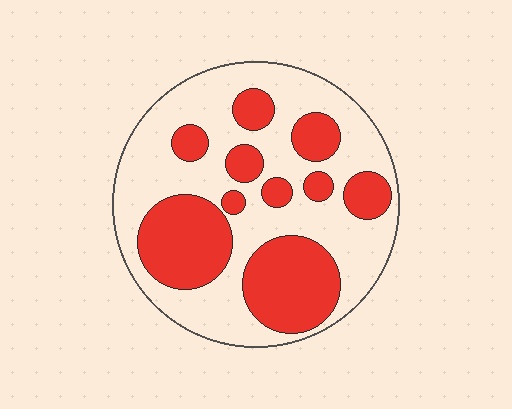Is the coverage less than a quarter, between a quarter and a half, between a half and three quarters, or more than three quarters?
Between a quarter and a half.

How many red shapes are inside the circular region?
10.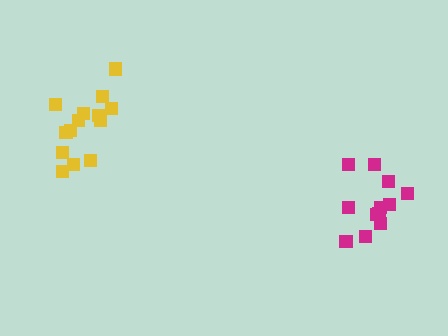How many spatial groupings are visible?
There are 2 spatial groupings.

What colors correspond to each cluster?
The clusters are colored: yellow, magenta.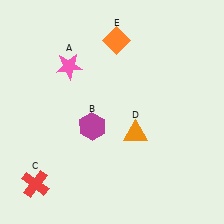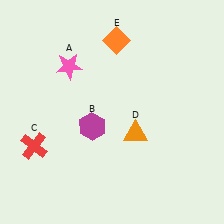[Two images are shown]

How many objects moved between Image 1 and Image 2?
1 object moved between the two images.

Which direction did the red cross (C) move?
The red cross (C) moved up.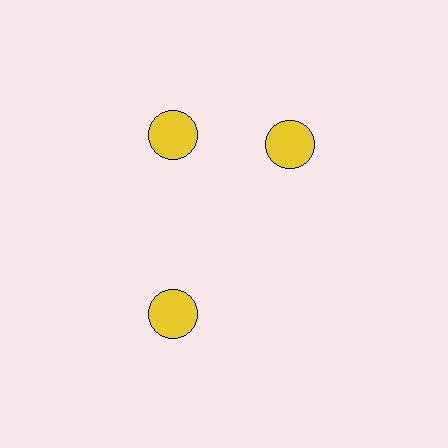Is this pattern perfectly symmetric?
No. The 3 yellow circles are arranged in a ring, but one element near the 3 o'clock position is rotated out of alignment along the ring, breaking the 3-fold rotational symmetry.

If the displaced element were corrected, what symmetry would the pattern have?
It would have 3-fold rotational symmetry — the pattern would map onto itself every 120 degrees.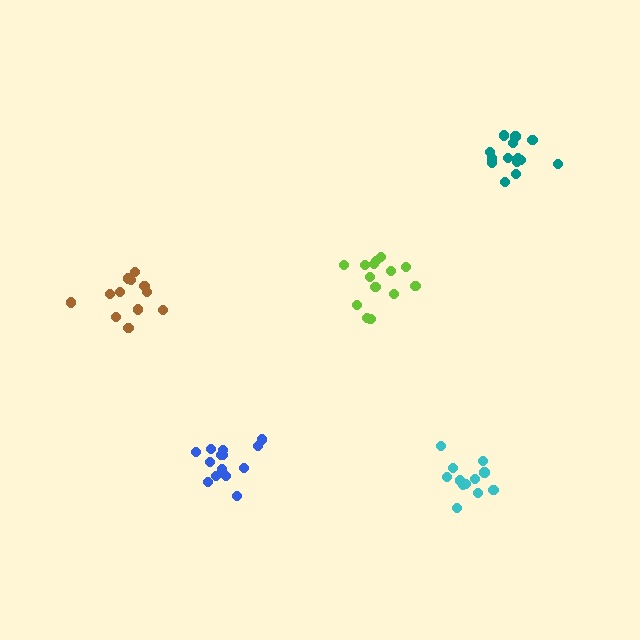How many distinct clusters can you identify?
There are 5 distinct clusters.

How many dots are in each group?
Group 1: 14 dots, Group 2: 14 dots, Group 3: 12 dots, Group 4: 12 dots, Group 5: 15 dots (67 total).